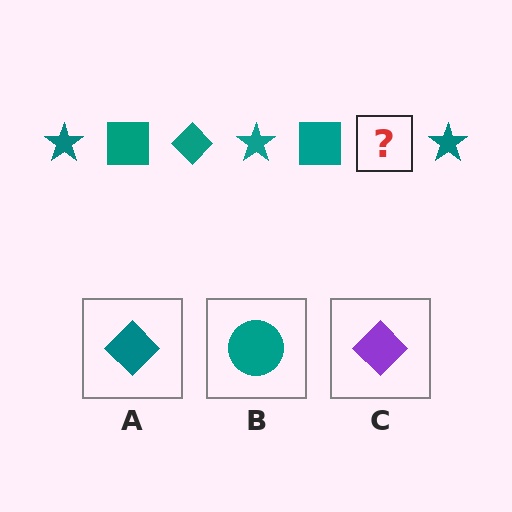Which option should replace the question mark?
Option A.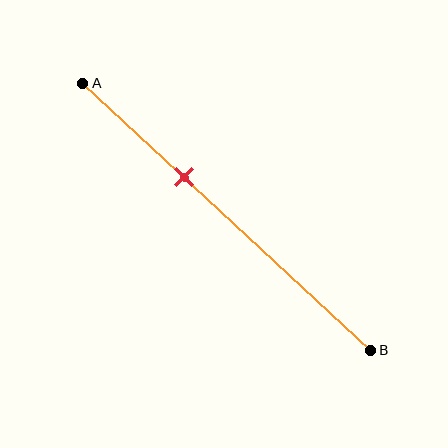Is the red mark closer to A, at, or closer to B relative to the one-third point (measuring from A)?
The red mark is approximately at the one-third point of segment AB.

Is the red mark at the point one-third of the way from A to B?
Yes, the mark is approximately at the one-third point.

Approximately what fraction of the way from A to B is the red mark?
The red mark is approximately 35% of the way from A to B.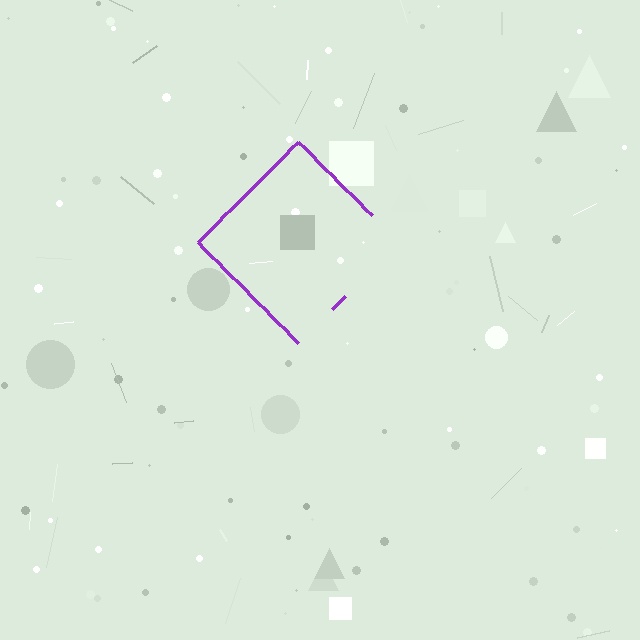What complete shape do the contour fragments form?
The contour fragments form a diamond.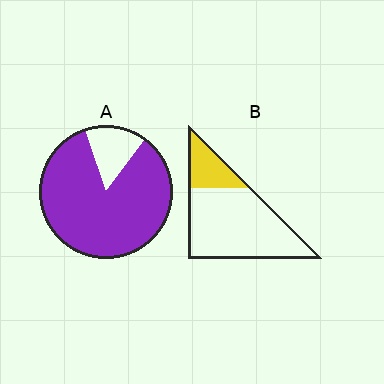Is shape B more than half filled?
No.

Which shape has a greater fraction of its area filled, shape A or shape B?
Shape A.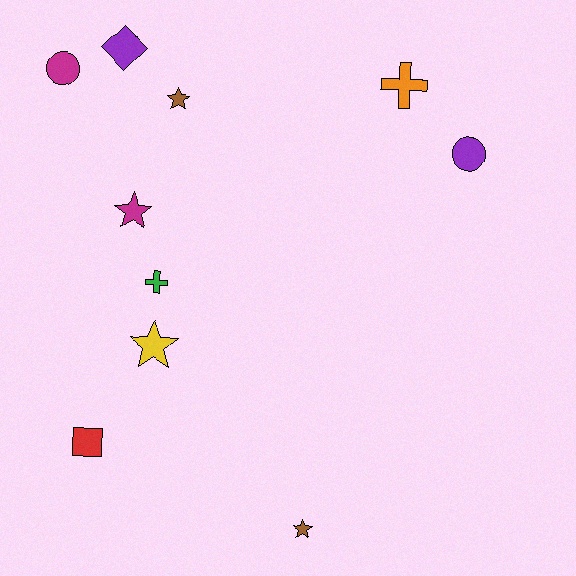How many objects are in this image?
There are 10 objects.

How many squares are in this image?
There is 1 square.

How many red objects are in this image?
There is 1 red object.